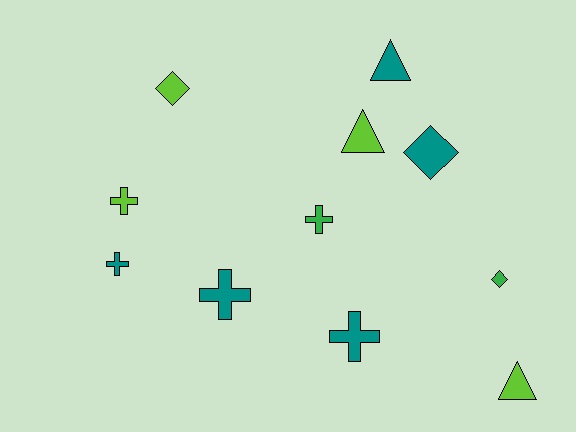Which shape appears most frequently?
Cross, with 5 objects.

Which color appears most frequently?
Teal, with 5 objects.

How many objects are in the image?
There are 11 objects.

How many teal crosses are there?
There are 3 teal crosses.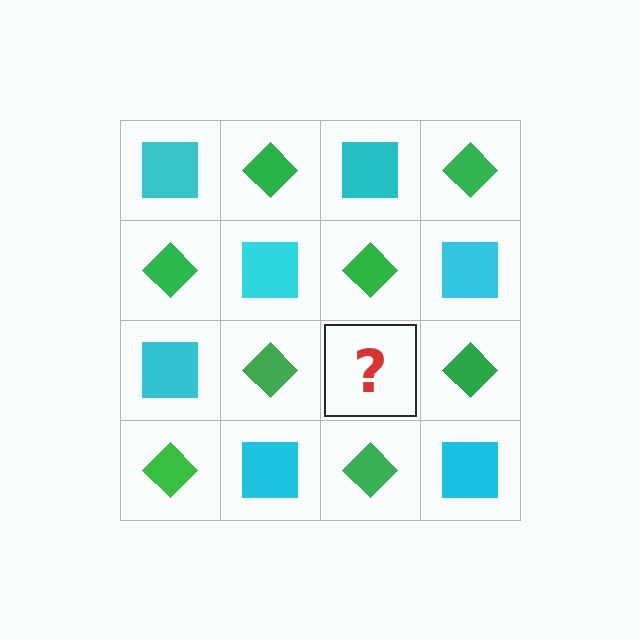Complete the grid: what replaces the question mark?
The question mark should be replaced with a cyan square.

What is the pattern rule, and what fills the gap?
The rule is that it alternates cyan square and green diamond in a checkerboard pattern. The gap should be filled with a cyan square.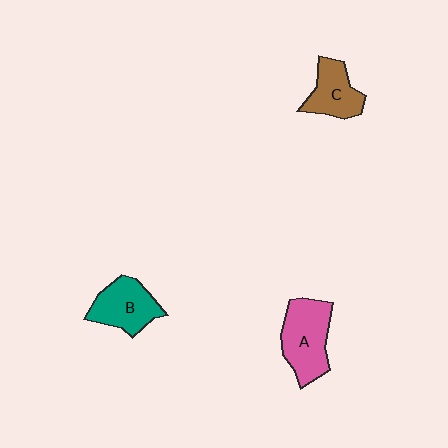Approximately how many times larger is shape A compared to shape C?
Approximately 1.5 times.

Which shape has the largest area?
Shape A (pink).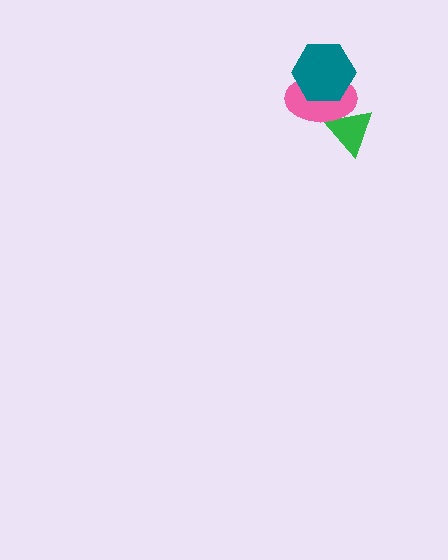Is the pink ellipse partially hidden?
Yes, it is partially covered by another shape.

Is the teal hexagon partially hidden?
No, no other shape covers it.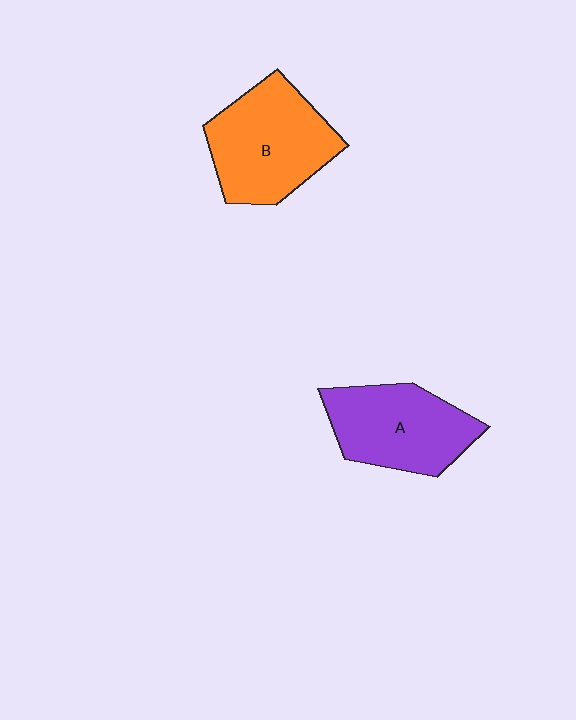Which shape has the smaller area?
Shape A (purple).